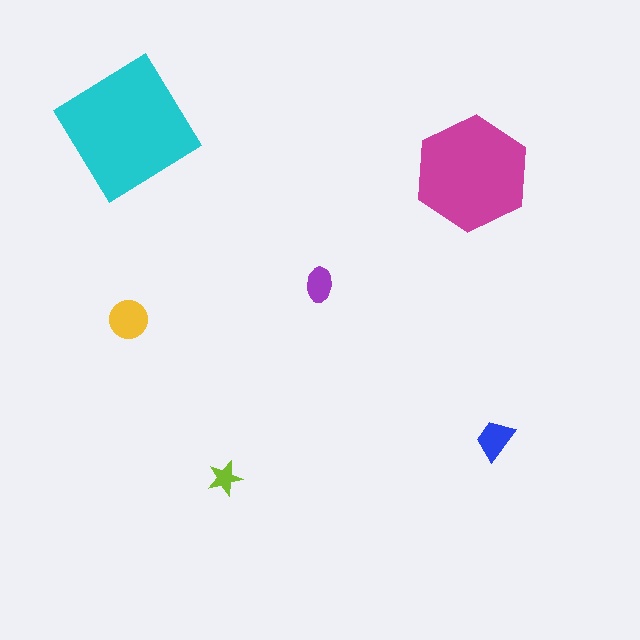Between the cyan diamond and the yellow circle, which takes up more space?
The cyan diamond.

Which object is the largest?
The cyan diamond.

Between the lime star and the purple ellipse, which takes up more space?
The purple ellipse.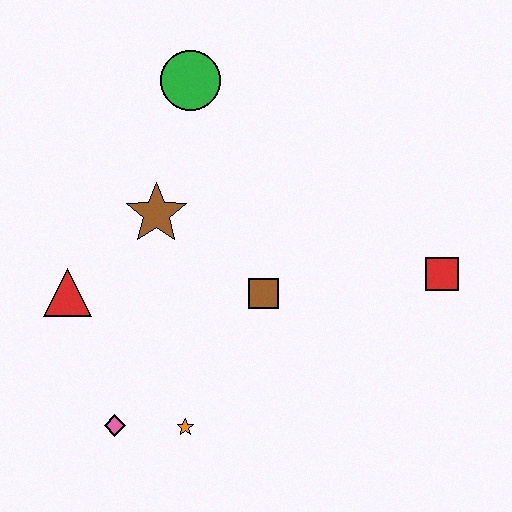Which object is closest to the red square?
The brown square is closest to the red square.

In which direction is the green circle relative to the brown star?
The green circle is above the brown star.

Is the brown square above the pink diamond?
Yes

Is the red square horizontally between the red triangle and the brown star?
No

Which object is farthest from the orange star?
The green circle is farthest from the orange star.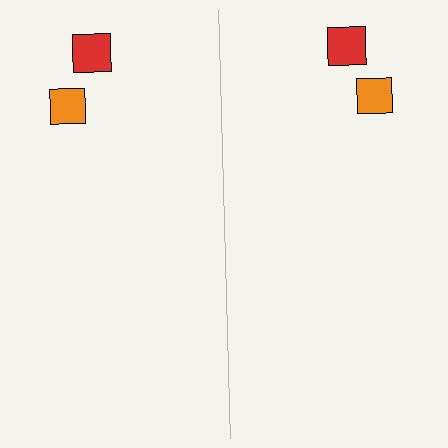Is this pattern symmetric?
Yes, this pattern has bilateral (reflection) symmetry.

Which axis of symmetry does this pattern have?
The pattern has a vertical axis of symmetry running through the center of the image.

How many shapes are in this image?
There are 4 shapes in this image.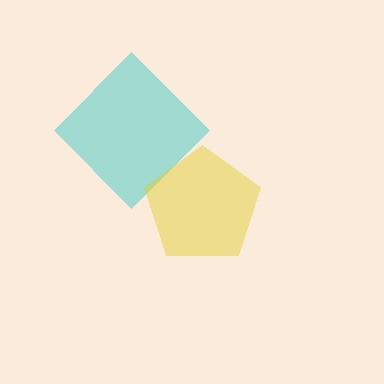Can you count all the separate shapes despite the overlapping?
Yes, there are 2 separate shapes.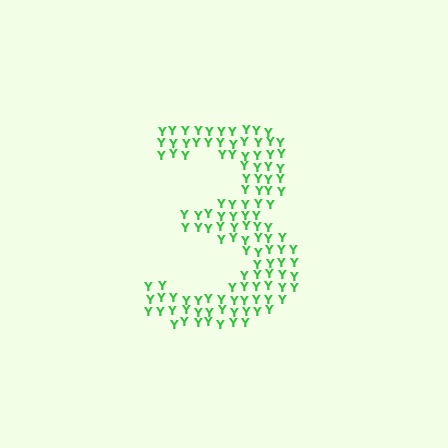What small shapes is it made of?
It is made of small letter Y's.